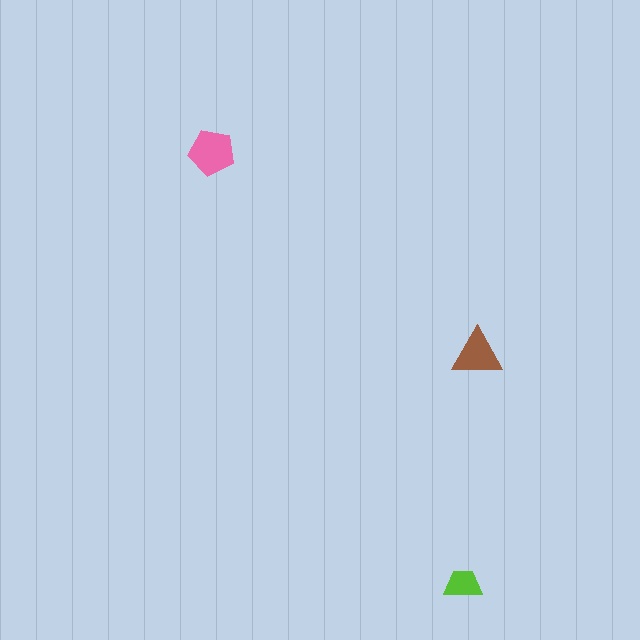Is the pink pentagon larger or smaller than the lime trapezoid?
Larger.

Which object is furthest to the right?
The brown triangle is rightmost.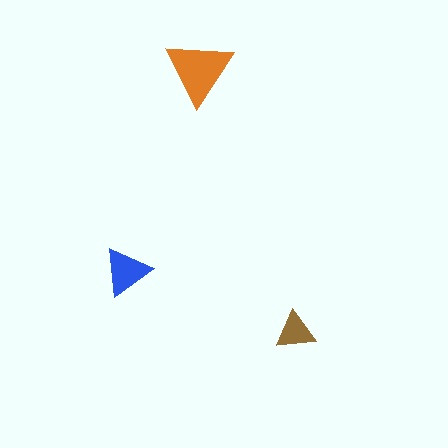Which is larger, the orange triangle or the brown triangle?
The orange one.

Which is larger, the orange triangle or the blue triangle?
The orange one.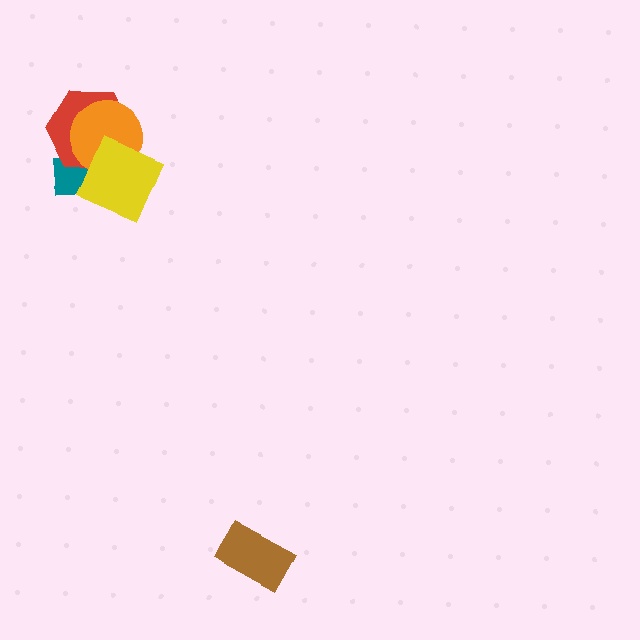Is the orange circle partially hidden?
Yes, it is partially covered by another shape.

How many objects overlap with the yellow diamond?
3 objects overlap with the yellow diamond.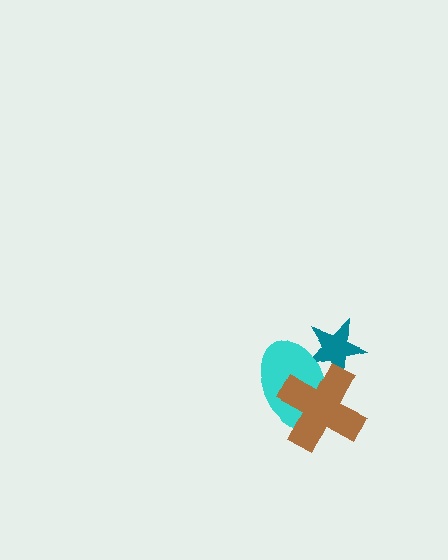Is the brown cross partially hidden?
No, no other shape covers it.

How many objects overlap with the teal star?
2 objects overlap with the teal star.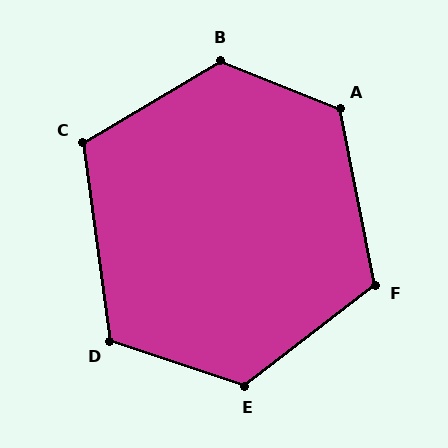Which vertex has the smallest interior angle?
C, at approximately 113 degrees.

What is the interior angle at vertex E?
Approximately 124 degrees (obtuse).